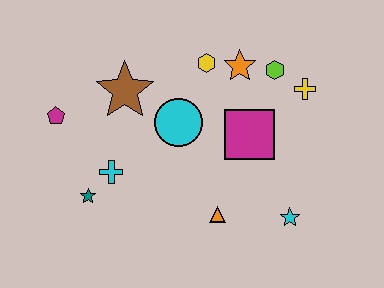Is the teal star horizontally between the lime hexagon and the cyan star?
No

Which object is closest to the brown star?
The cyan circle is closest to the brown star.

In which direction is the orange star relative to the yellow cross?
The orange star is to the left of the yellow cross.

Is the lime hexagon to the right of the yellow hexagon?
Yes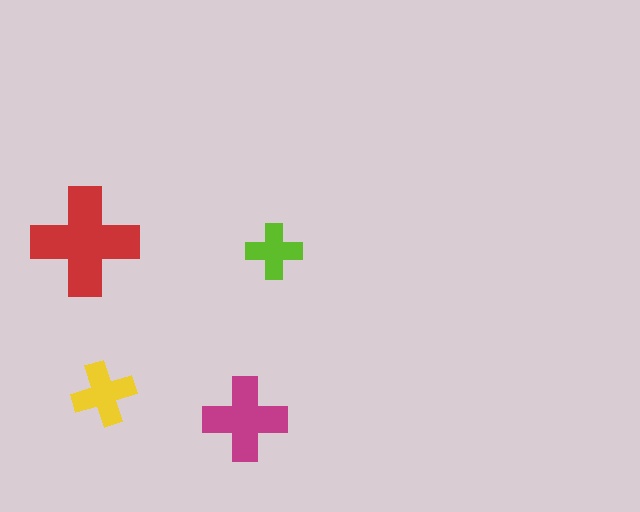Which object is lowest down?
The magenta cross is bottommost.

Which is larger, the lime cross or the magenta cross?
The magenta one.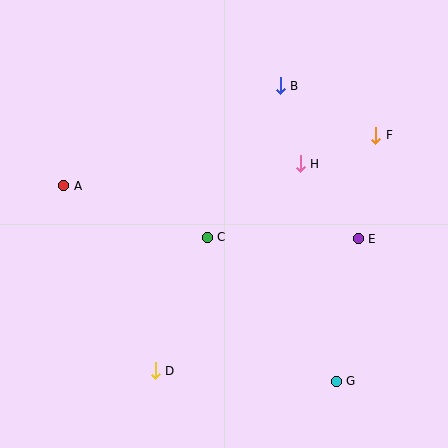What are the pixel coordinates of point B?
Point B is at (280, 86).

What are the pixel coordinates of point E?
Point E is at (358, 239).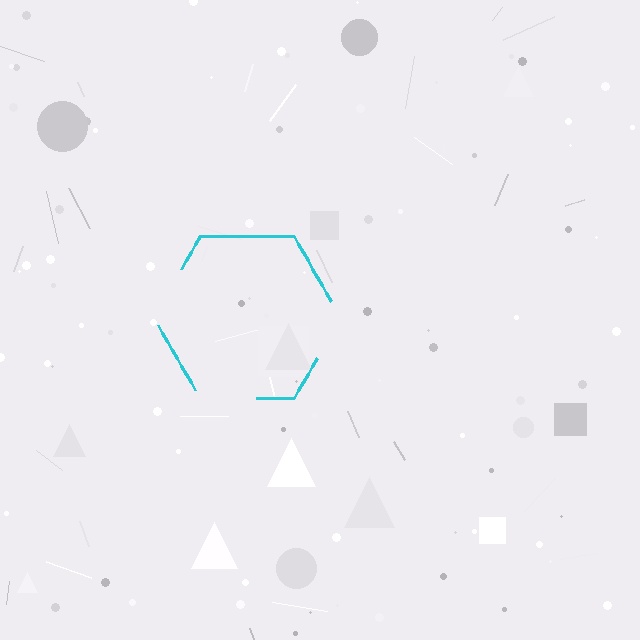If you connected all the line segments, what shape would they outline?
They would outline a hexagon.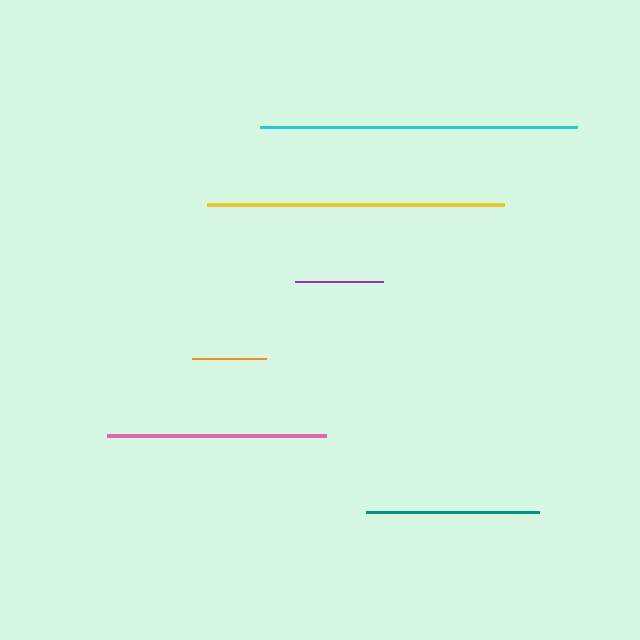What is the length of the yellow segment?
The yellow segment is approximately 298 pixels long.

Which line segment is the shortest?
The orange line is the shortest at approximately 74 pixels.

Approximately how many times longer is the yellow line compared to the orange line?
The yellow line is approximately 4.0 times the length of the orange line.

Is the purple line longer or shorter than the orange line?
The purple line is longer than the orange line.